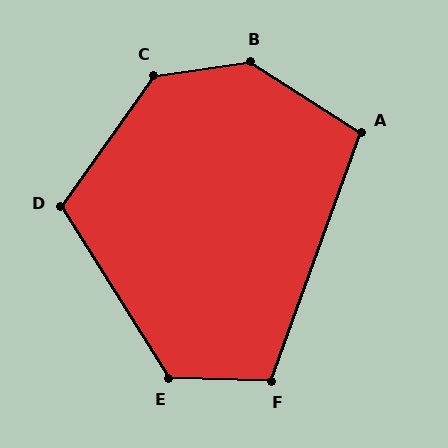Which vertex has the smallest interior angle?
A, at approximately 103 degrees.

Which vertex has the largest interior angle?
B, at approximately 139 degrees.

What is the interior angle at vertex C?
Approximately 133 degrees (obtuse).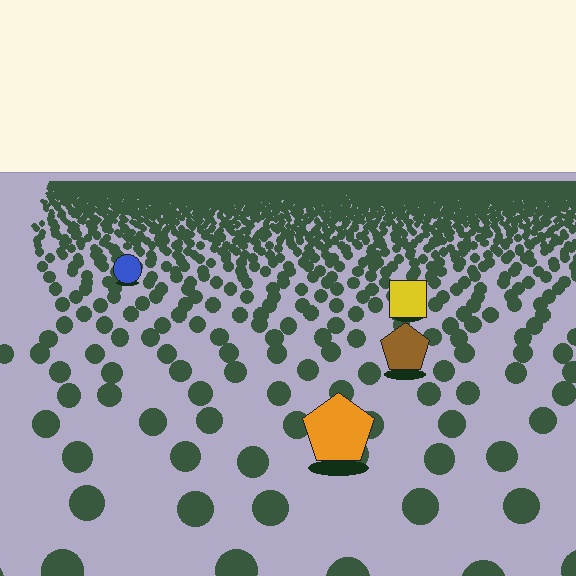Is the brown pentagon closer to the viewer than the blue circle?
Yes. The brown pentagon is closer — you can tell from the texture gradient: the ground texture is coarser near it.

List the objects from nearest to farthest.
From nearest to farthest: the orange pentagon, the brown pentagon, the yellow square, the blue circle.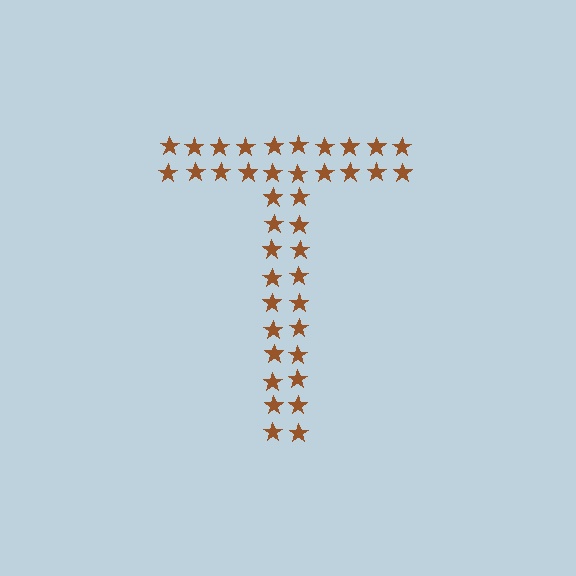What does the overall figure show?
The overall figure shows the letter T.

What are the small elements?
The small elements are stars.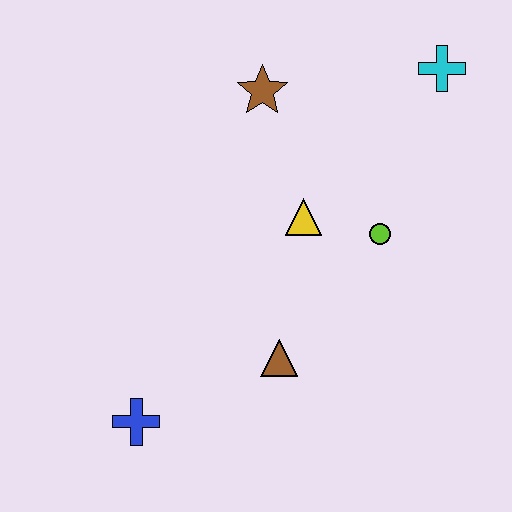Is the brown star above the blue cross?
Yes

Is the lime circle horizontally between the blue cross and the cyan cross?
Yes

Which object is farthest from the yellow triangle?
The blue cross is farthest from the yellow triangle.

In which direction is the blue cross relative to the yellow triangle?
The blue cross is below the yellow triangle.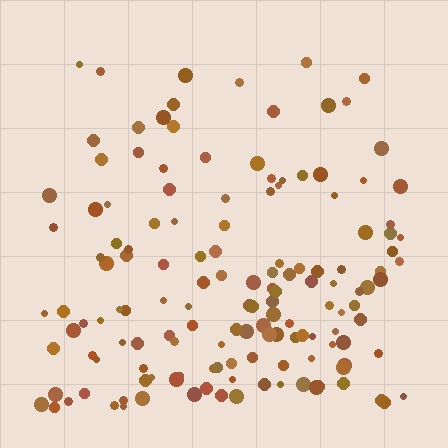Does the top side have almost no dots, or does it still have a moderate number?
Still a moderate number, just noticeably fewer than the bottom.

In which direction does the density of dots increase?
From top to bottom, with the bottom side densest.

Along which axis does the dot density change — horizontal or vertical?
Vertical.